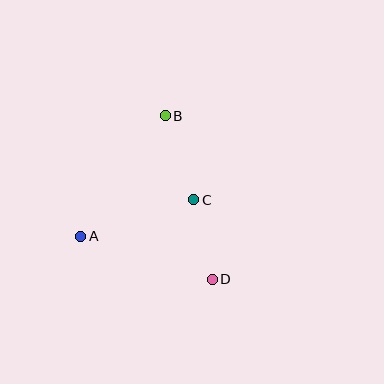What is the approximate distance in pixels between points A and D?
The distance between A and D is approximately 138 pixels.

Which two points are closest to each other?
Points C and D are closest to each other.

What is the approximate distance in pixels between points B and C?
The distance between B and C is approximately 89 pixels.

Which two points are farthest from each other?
Points B and D are farthest from each other.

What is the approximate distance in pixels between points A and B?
The distance between A and B is approximately 147 pixels.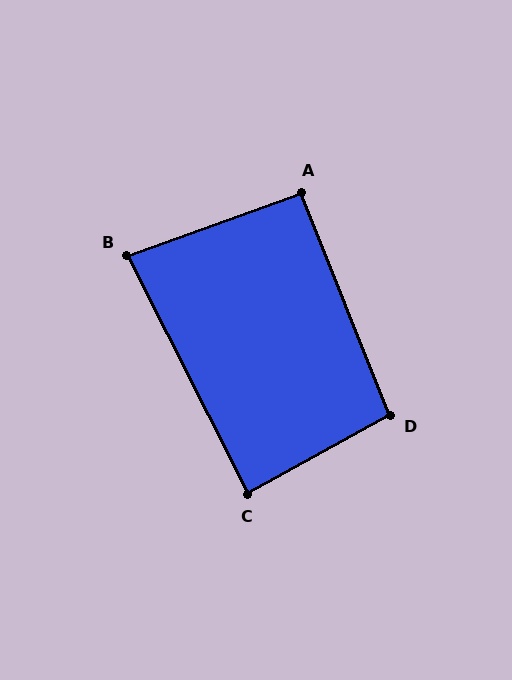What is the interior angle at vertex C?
Approximately 88 degrees (approximately right).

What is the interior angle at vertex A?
Approximately 92 degrees (approximately right).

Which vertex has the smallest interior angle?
B, at approximately 83 degrees.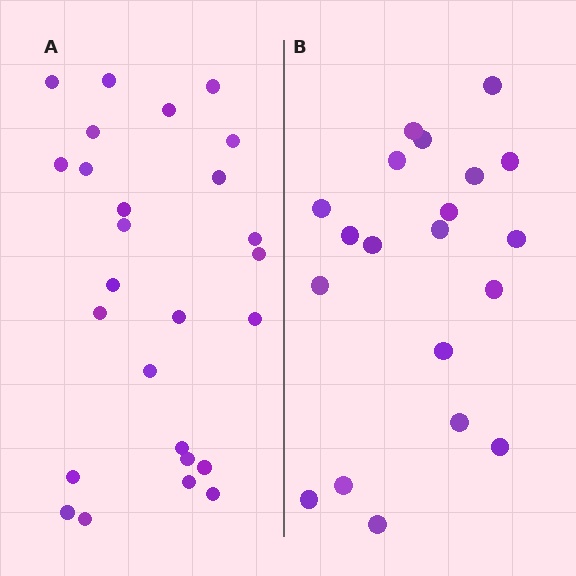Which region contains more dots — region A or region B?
Region A (the left region) has more dots.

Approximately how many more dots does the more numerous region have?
Region A has about 6 more dots than region B.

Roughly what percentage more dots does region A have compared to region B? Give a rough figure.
About 30% more.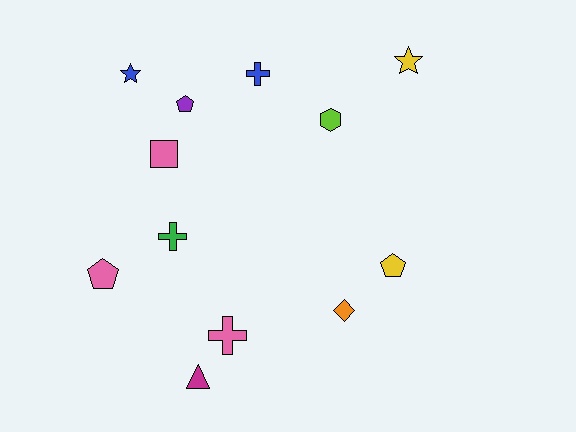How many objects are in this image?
There are 12 objects.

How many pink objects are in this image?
There are 3 pink objects.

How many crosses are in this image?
There are 3 crosses.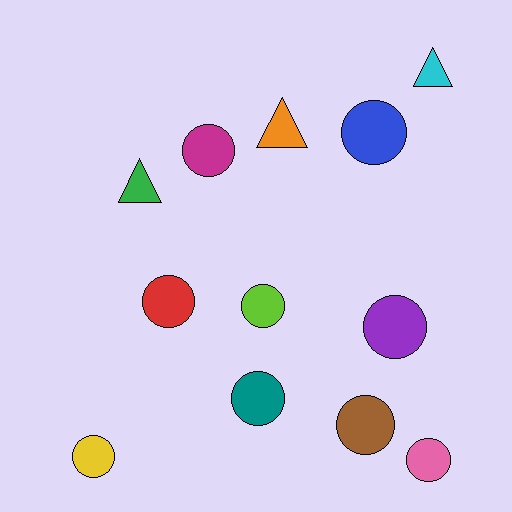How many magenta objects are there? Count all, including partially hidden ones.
There is 1 magenta object.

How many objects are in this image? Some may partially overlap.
There are 12 objects.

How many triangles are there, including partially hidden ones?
There are 3 triangles.